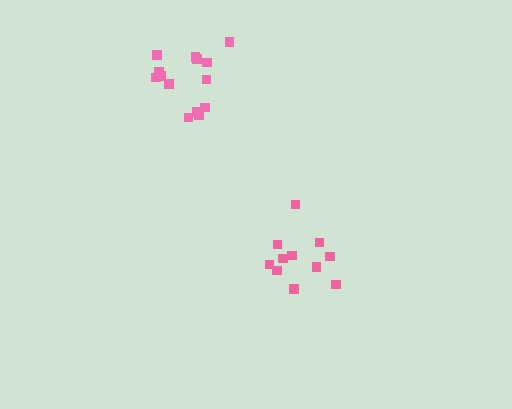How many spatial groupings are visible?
There are 2 spatial groupings.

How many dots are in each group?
Group 1: 11 dots, Group 2: 14 dots (25 total).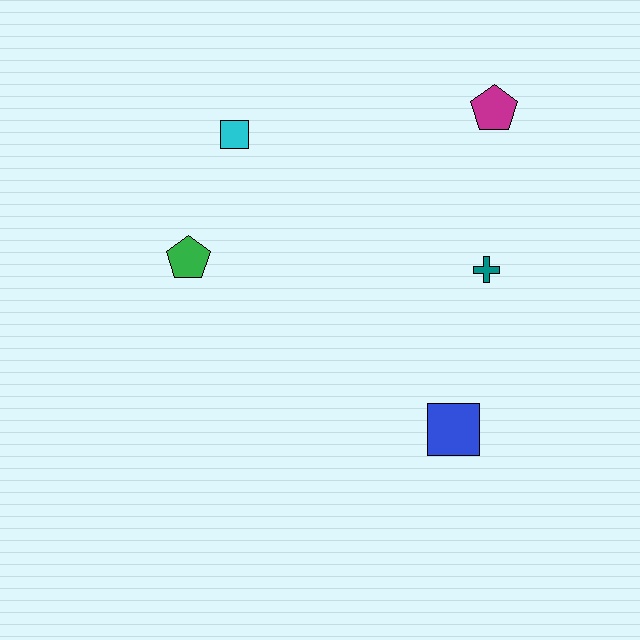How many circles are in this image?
There are no circles.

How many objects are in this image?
There are 5 objects.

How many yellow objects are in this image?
There are no yellow objects.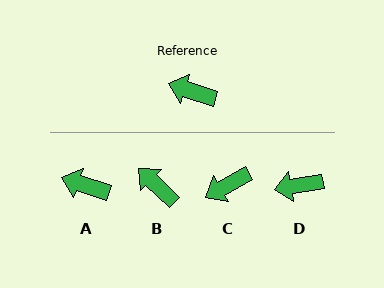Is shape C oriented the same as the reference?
No, it is off by about 47 degrees.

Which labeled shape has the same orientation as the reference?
A.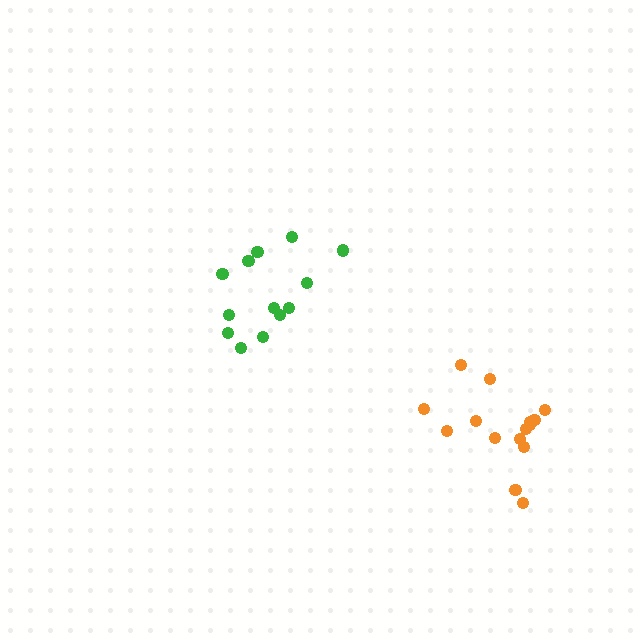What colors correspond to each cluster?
The clusters are colored: green, orange.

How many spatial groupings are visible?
There are 2 spatial groupings.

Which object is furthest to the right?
The orange cluster is rightmost.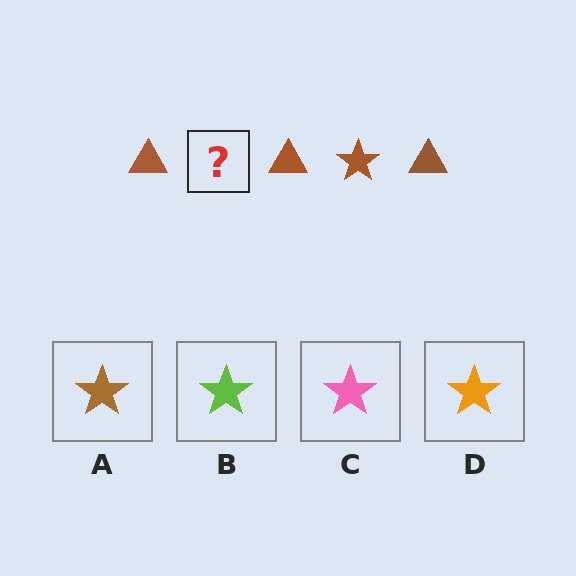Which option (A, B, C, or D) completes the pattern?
A.